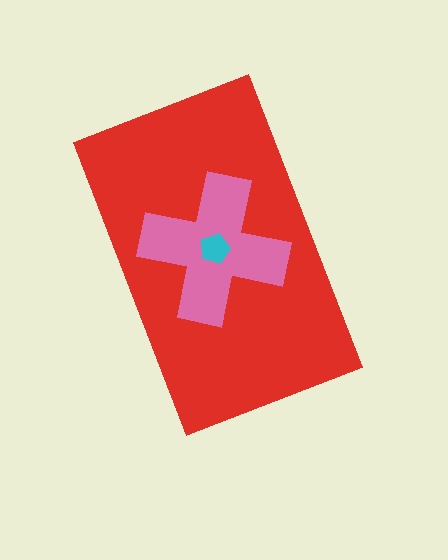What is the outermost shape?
The red rectangle.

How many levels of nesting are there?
3.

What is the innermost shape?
The cyan pentagon.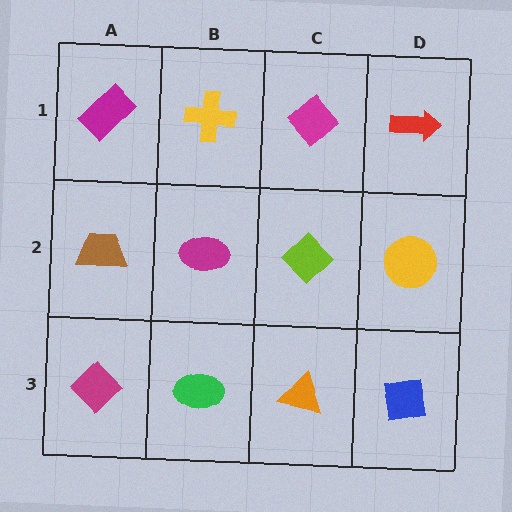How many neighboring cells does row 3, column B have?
3.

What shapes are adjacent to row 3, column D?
A yellow circle (row 2, column D), an orange triangle (row 3, column C).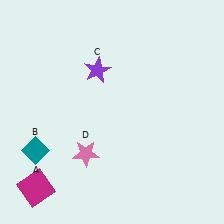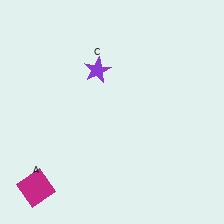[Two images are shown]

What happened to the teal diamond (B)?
The teal diamond (B) was removed in Image 2. It was in the bottom-left area of Image 1.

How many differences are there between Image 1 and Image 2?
There are 2 differences between the two images.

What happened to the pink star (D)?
The pink star (D) was removed in Image 2. It was in the bottom-left area of Image 1.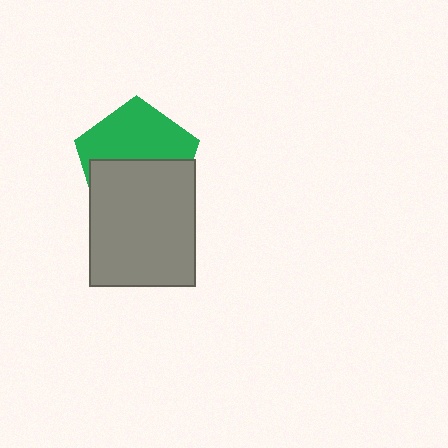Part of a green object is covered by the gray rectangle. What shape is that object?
It is a pentagon.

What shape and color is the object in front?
The object in front is a gray rectangle.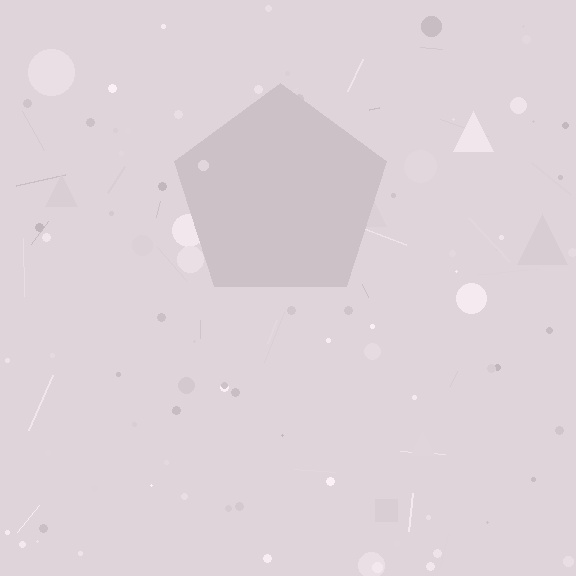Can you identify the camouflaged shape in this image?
The camouflaged shape is a pentagon.